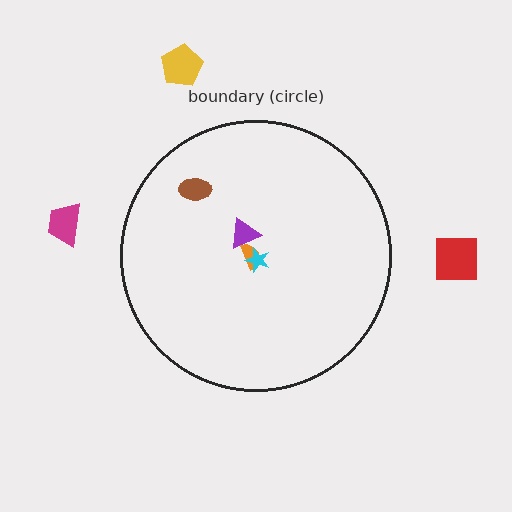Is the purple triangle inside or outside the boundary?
Inside.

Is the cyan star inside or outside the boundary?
Inside.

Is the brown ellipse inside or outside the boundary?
Inside.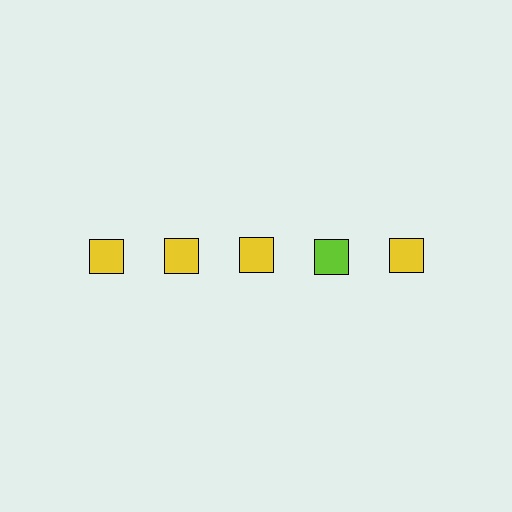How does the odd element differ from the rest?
It has a different color: lime instead of yellow.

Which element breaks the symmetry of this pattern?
The lime square in the top row, second from right column breaks the symmetry. All other shapes are yellow squares.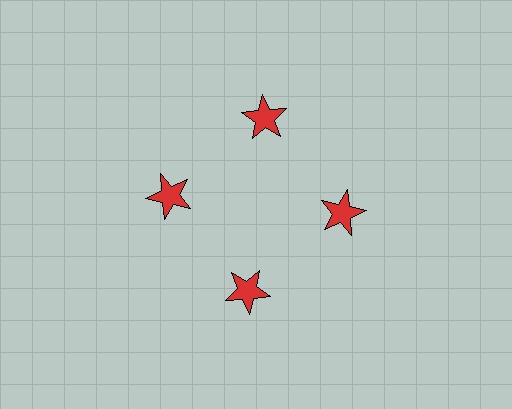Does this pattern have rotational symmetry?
Yes, this pattern has 4-fold rotational symmetry. It looks the same after rotating 90 degrees around the center.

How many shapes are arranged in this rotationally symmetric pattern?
There are 4 shapes, arranged in 4 groups of 1.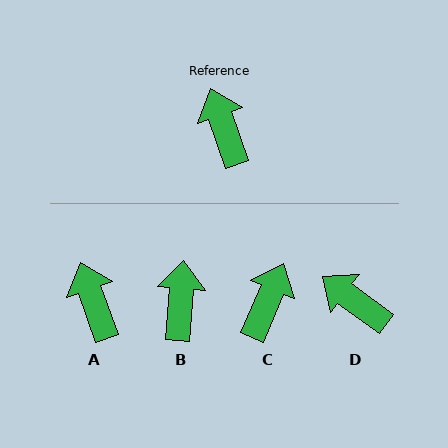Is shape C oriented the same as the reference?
No, it is off by about 42 degrees.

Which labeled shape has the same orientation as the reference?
A.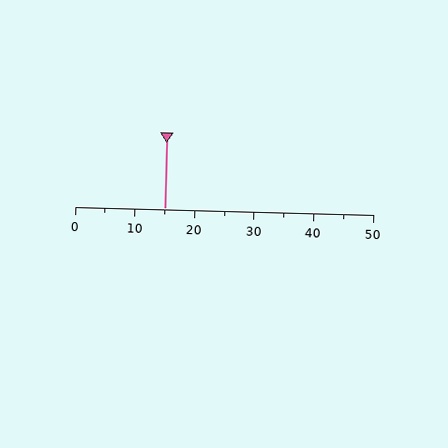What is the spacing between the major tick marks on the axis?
The major ticks are spaced 10 apart.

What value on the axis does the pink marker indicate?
The marker indicates approximately 15.